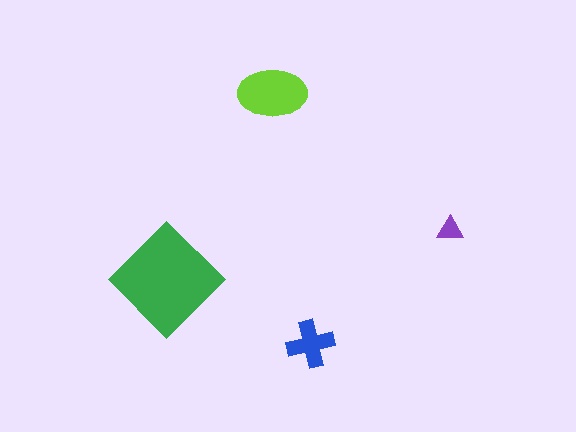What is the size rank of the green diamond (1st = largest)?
1st.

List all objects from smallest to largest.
The purple triangle, the blue cross, the lime ellipse, the green diamond.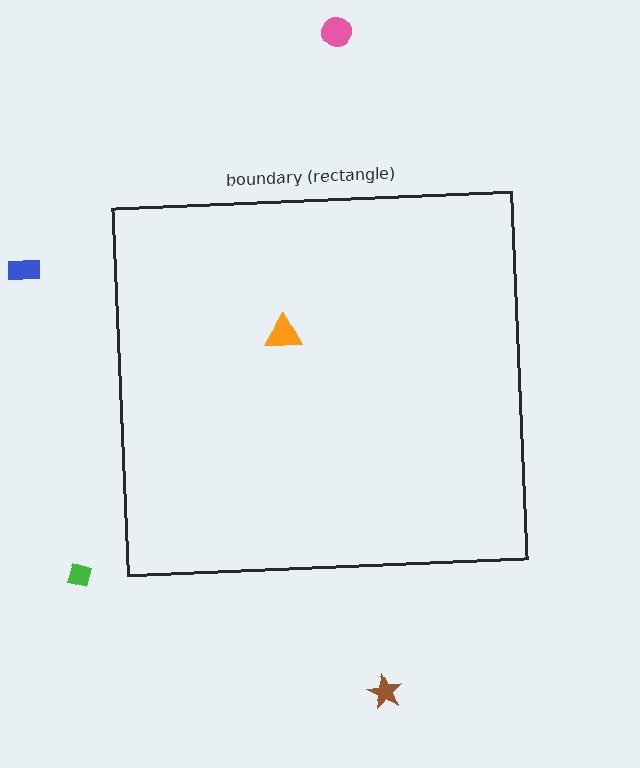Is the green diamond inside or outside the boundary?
Outside.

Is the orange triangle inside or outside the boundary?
Inside.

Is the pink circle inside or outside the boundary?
Outside.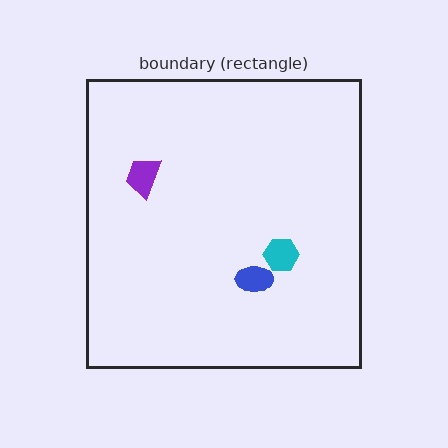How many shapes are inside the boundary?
3 inside, 0 outside.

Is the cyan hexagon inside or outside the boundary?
Inside.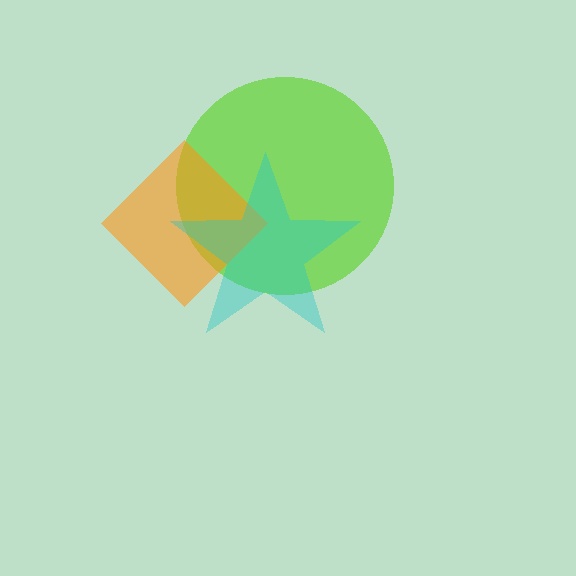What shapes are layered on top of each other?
The layered shapes are: a lime circle, an orange diamond, a cyan star.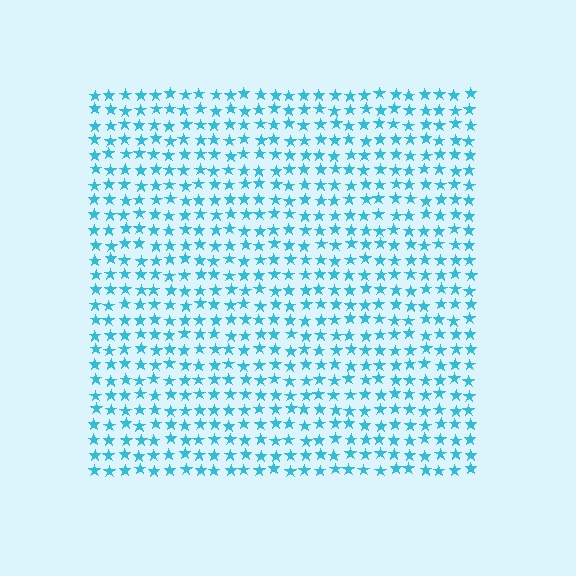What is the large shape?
The large shape is a square.